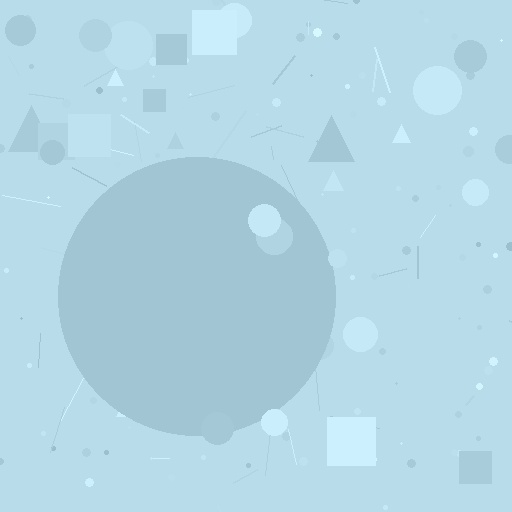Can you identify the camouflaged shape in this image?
The camouflaged shape is a circle.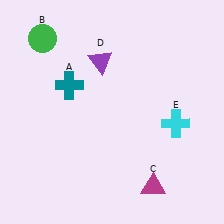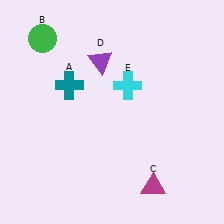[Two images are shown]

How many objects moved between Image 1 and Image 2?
1 object moved between the two images.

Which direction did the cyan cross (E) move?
The cyan cross (E) moved left.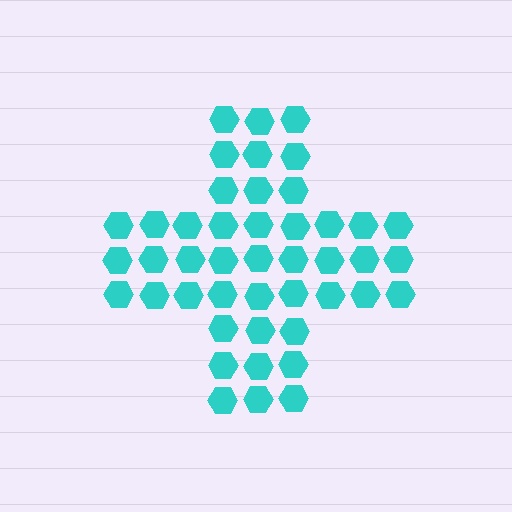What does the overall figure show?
The overall figure shows a cross.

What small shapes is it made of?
It is made of small hexagons.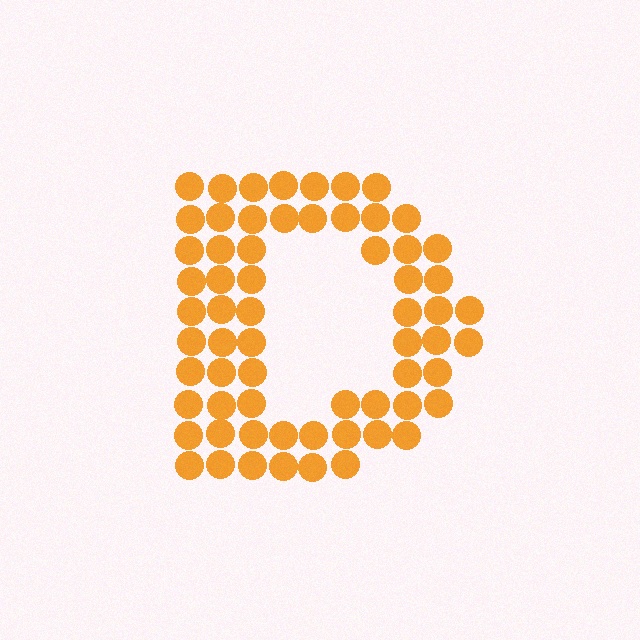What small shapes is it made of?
It is made of small circles.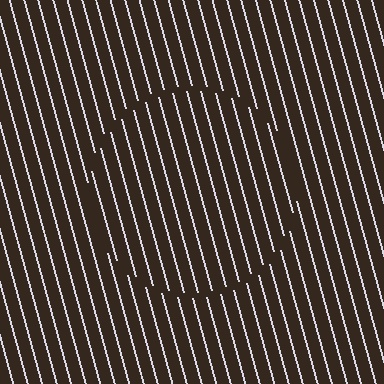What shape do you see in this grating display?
An illusory circle. The interior of the shape contains the same grating, shifted by half a period — the contour is defined by the phase discontinuity where line-ends from the inner and outer gratings abut.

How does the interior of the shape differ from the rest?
The interior of the shape contains the same grating, shifted by half a period — the contour is defined by the phase discontinuity where line-ends from the inner and outer gratings abut.